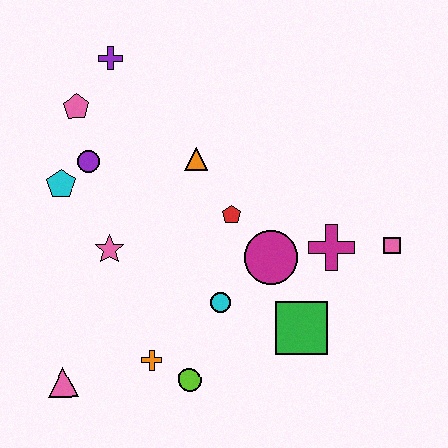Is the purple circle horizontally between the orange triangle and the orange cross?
No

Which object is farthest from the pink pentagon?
The pink square is farthest from the pink pentagon.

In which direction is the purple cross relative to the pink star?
The purple cross is above the pink star.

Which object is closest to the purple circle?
The cyan pentagon is closest to the purple circle.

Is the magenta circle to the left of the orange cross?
No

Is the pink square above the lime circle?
Yes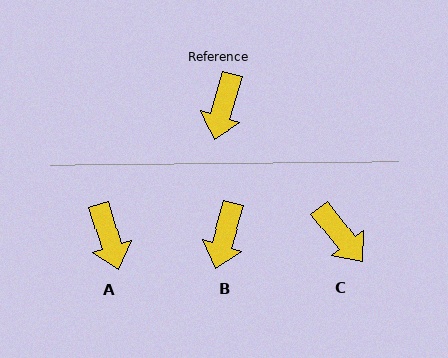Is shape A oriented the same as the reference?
No, it is off by about 33 degrees.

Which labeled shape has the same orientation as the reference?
B.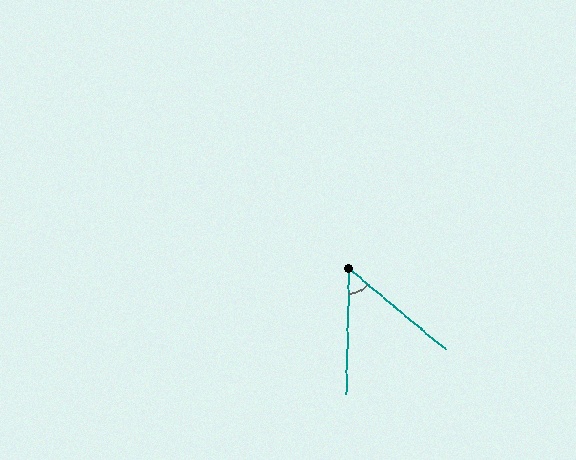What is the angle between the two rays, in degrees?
Approximately 52 degrees.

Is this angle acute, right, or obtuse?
It is acute.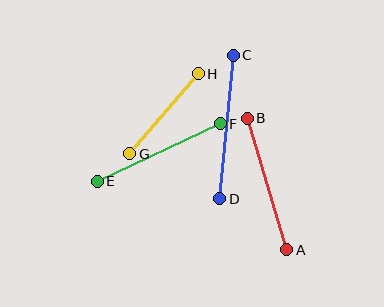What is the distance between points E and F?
The distance is approximately 136 pixels.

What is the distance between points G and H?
The distance is approximately 106 pixels.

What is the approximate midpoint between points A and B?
The midpoint is at approximately (267, 184) pixels.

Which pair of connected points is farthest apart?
Points C and D are farthest apart.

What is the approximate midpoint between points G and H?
The midpoint is at approximately (164, 114) pixels.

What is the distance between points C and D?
The distance is approximately 144 pixels.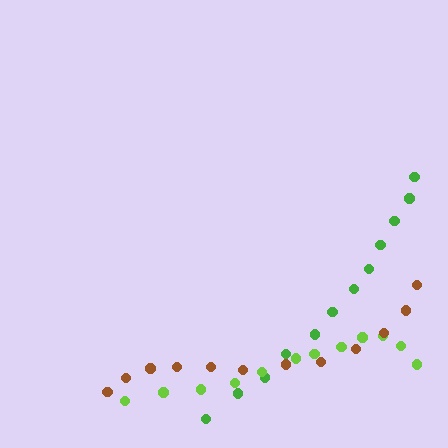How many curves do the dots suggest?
There are 3 distinct paths.